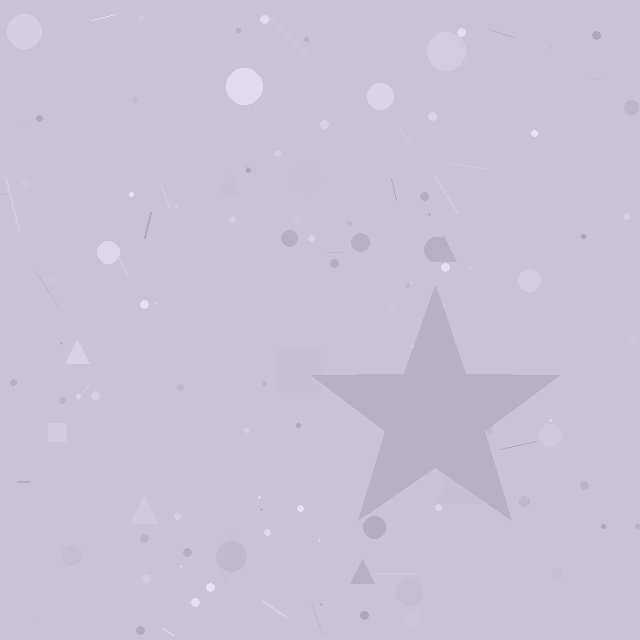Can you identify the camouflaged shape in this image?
The camouflaged shape is a star.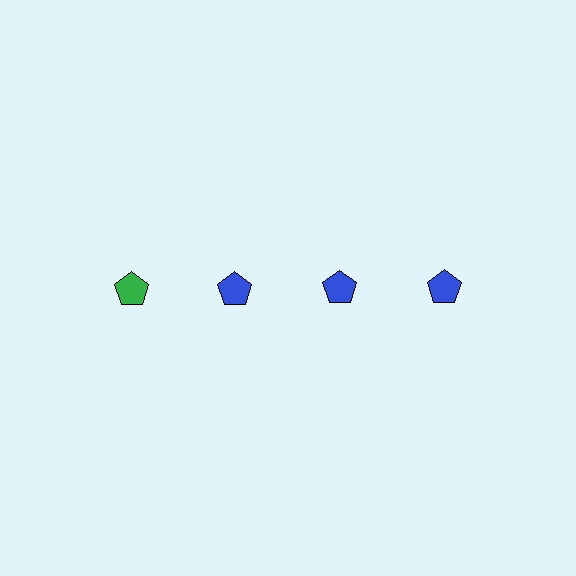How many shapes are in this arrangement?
There are 4 shapes arranged in a grid pattern.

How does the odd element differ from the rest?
It has a different color: green instead of blue.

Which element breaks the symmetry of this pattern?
The green pentagon in the top row, leftmost column breaks the symmetry. All other shapes are blue pentagons.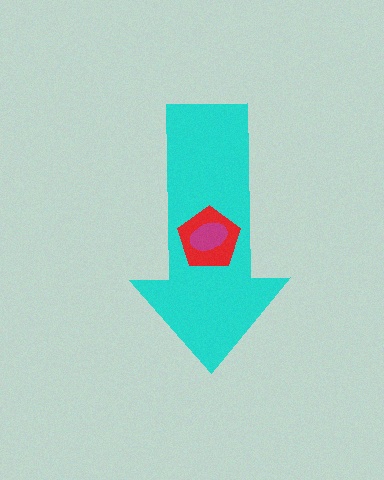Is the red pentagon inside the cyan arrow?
Yes.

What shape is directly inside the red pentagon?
The magenta ellipse.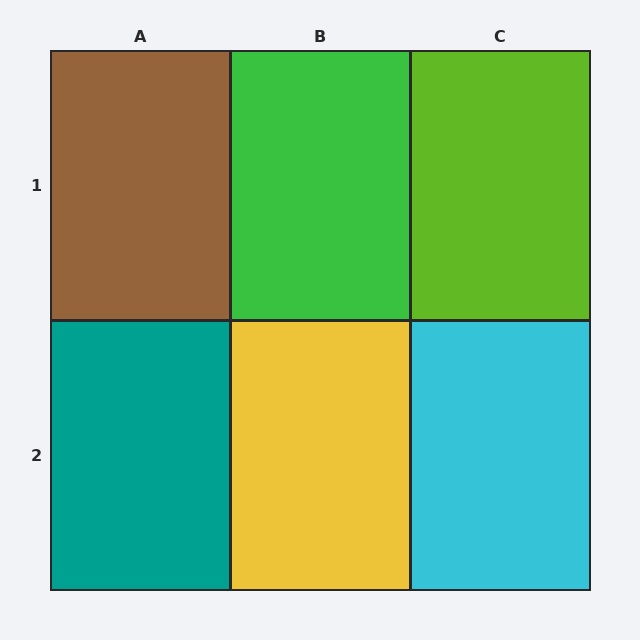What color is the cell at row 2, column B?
Yellow.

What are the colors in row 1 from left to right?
Brown, green, lime.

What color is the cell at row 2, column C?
Cyan.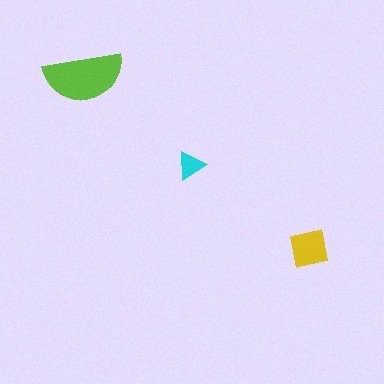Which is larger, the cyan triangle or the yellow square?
The yellow square.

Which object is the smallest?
The cyan triangle.